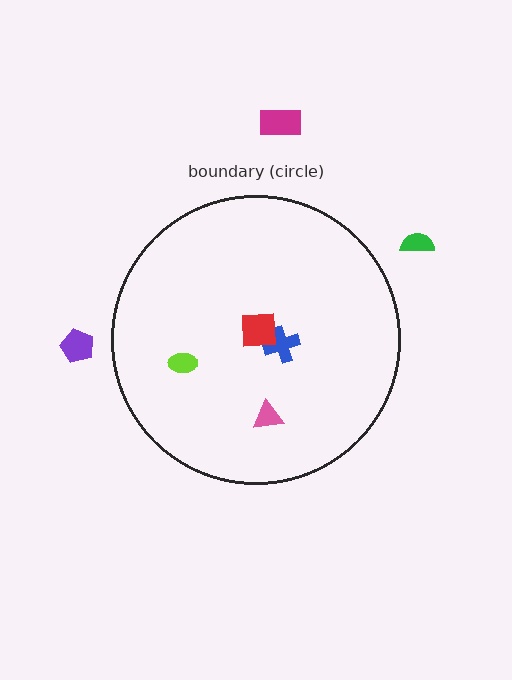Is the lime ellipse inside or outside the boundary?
Inside.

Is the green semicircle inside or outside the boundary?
Outside.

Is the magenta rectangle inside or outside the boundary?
Outside.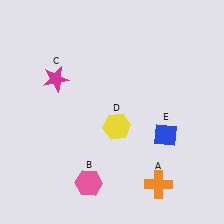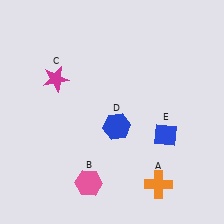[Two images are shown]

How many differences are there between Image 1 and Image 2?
There is 1 difference between the two images.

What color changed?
The hexagon (D) changed from yellow in Image 1 to blue in Image 2.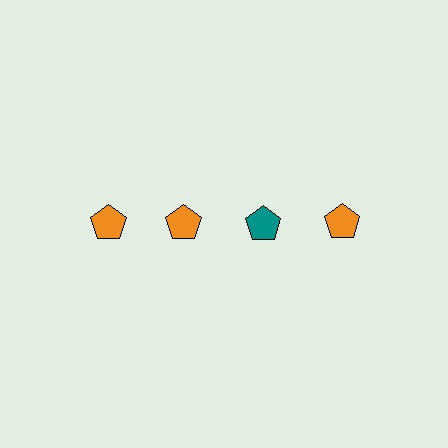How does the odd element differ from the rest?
It has a different color: teal instead of orange.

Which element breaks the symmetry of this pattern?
The teal pentagon in the top row, center column breaks the symmetry. All other shapes are orange pentagons.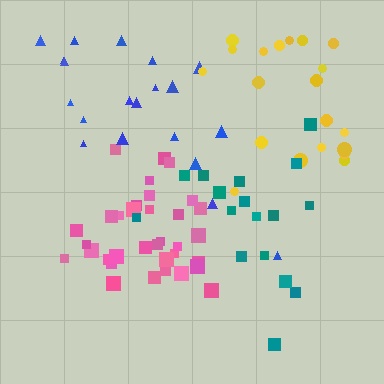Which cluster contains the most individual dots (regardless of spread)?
Pink (34).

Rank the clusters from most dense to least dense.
pink, teal, yellow, blue.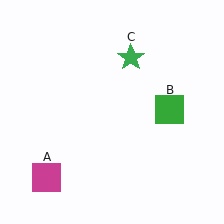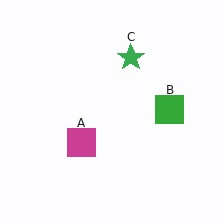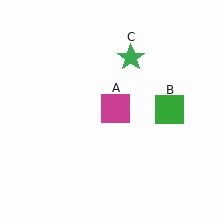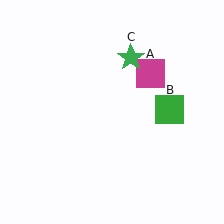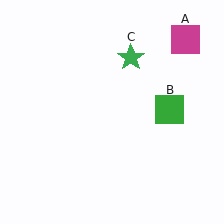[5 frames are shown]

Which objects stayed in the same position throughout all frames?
Green square (object B) and green star (object C) remained stationary.